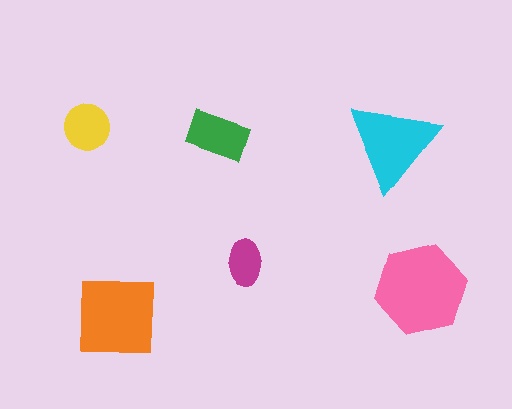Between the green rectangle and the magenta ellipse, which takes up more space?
The green rectangle.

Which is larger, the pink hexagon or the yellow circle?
The pink hexagon.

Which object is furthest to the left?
The yellow circle is leftmost.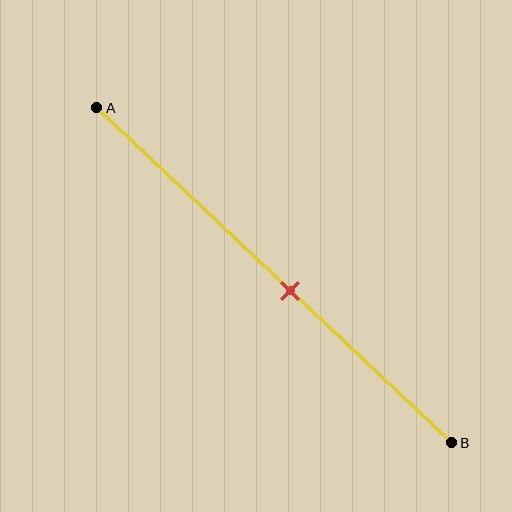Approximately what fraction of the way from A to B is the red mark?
The red mark is approximately 55% of the way from A to B.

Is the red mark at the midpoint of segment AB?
No, the mark is at about 55% from A, not at the 50% midpoint.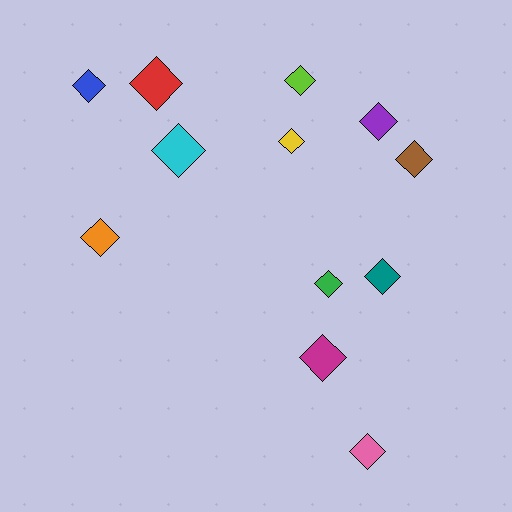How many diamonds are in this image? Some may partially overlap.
There are 12 diamonds.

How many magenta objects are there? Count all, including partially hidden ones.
There is 1 magenta object.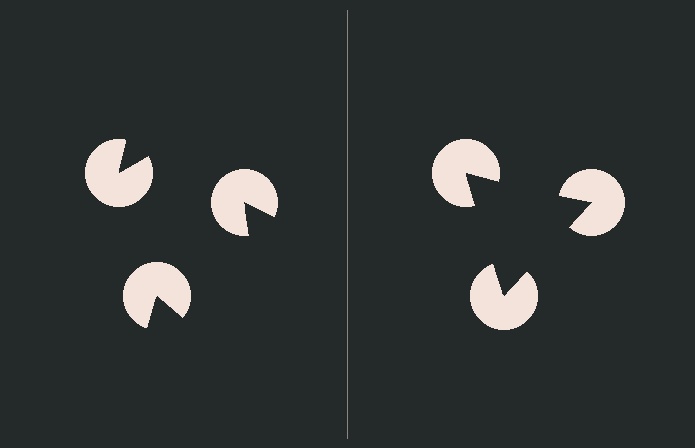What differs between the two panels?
The pac-man discs are positioned identically on both sides; only the wedge orientations differ. On the right they align to a triangle; on the left they are misaligned.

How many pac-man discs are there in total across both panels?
6 — 3 on each side.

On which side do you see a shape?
An illusory triangle appears on the right side. On the left side the wedge cuts are rotated, so no coherent shape forms.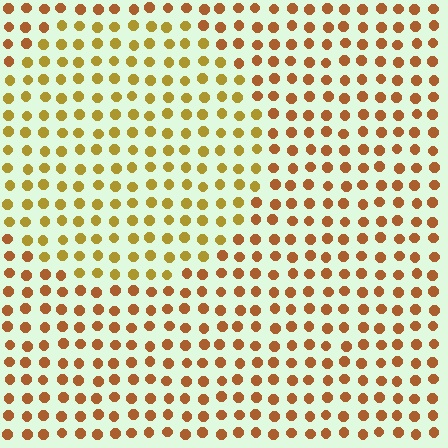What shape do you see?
I see a circle.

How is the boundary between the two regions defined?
The boundary is defined purely by a slight shift in hue (about 26 degrees). Spacing, size, and orientation are identical on both sides.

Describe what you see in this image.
The image is filled with small brown elements in a uniform arrangement. A circle-shaped region is visible where the elements are tinted to a slightly different hue, forming a subtle color boundary.